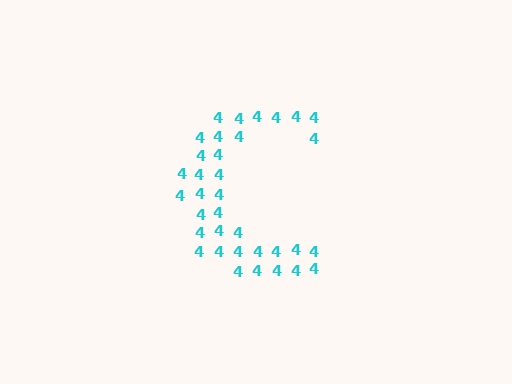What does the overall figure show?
The overall figure shows the letter C.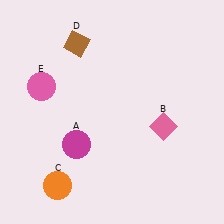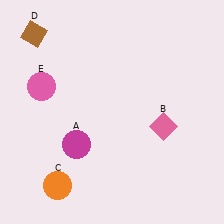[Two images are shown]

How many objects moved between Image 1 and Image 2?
1 object moved between the two images.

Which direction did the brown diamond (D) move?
The brown diamond (D) moved left.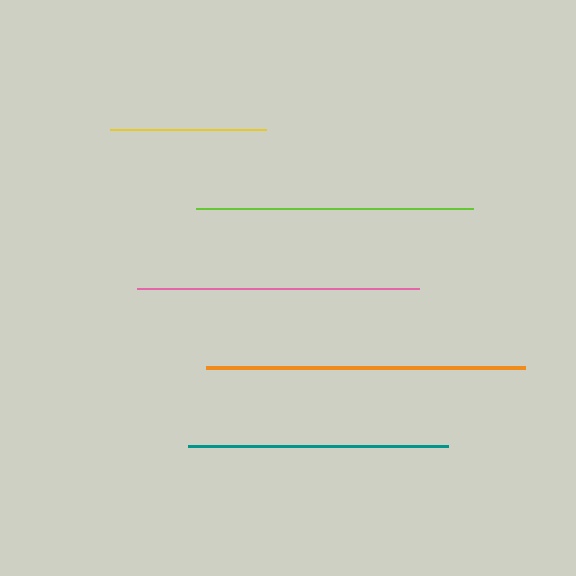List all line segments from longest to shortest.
From longest to shortest: orange, pink, lime, teal, yellow.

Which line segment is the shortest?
The yellow line is the shortest at approximately 156 pixels.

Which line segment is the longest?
The orange line is the longest at approximately 319 pixels.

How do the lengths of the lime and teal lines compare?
The lime and teal lines are approximately the same length.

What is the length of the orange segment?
The orange segment is approximately 319 pixels long.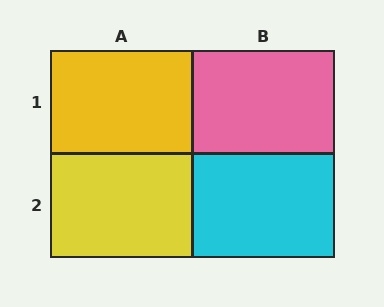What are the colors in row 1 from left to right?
Yellow, pink.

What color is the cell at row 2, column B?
Cyan.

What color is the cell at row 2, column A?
Yellow.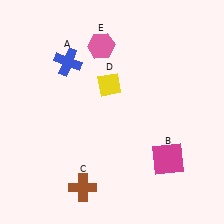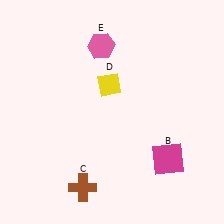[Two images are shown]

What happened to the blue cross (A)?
The blue cross (A) was removed in Image 2. It was in the top-left area of Image 1.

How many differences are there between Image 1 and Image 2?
There is 1 difference between the two images.